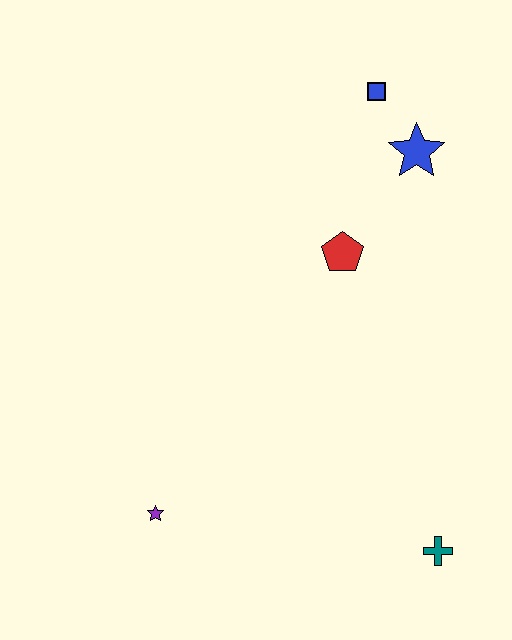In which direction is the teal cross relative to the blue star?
The teal cross is below the blue star.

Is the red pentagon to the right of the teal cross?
No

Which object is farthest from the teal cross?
The blue square is farthest from the teal cross.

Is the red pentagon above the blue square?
No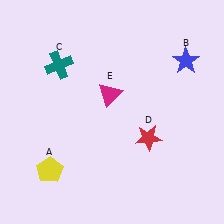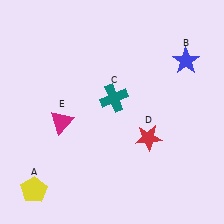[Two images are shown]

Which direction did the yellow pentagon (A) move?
The yellow pentagon (A) moved down.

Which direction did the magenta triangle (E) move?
The magenta triangle (E) moved left.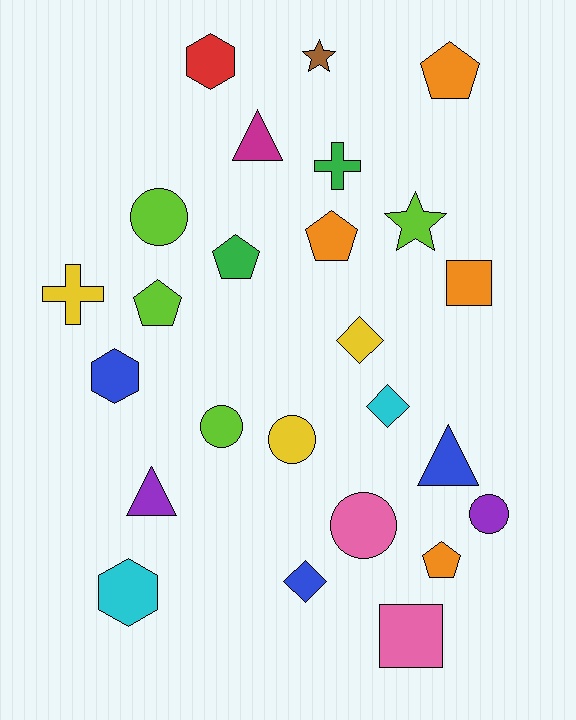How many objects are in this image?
There are 25 objects.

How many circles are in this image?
There are 5 circles.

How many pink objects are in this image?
There are 2 pink objects.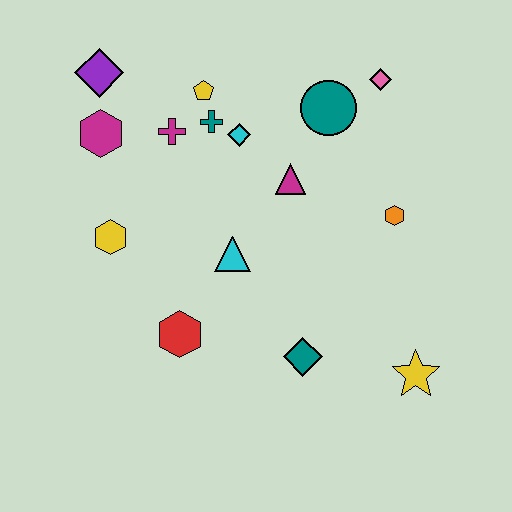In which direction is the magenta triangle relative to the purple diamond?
The magenta triangle is to the right of the purple diamond.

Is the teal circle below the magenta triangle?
No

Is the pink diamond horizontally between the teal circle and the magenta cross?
No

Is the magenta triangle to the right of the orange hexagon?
No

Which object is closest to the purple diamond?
The magenta hexagon is closest to the purple diamond.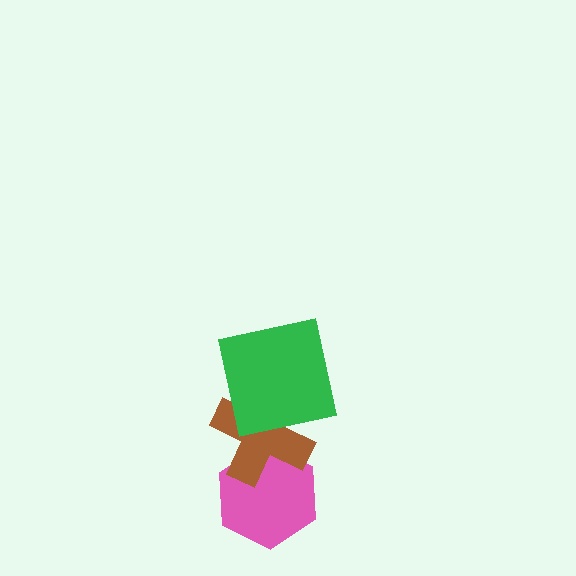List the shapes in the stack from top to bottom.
From top to bottom: the green square, the brown cross, the pink hexagon.